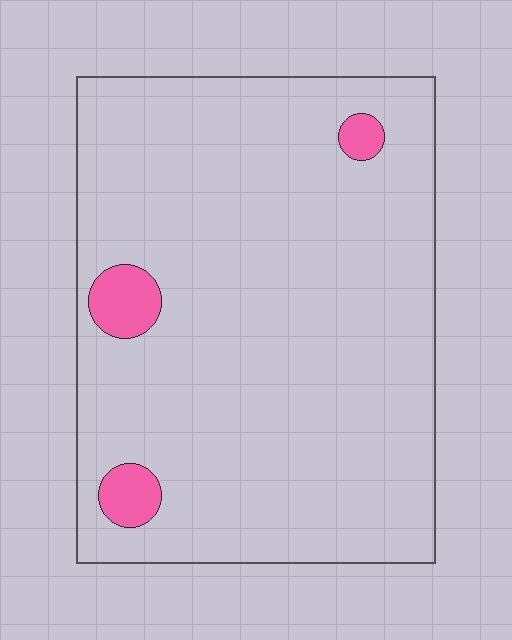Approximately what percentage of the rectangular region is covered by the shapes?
Approximately 5%.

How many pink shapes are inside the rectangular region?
3.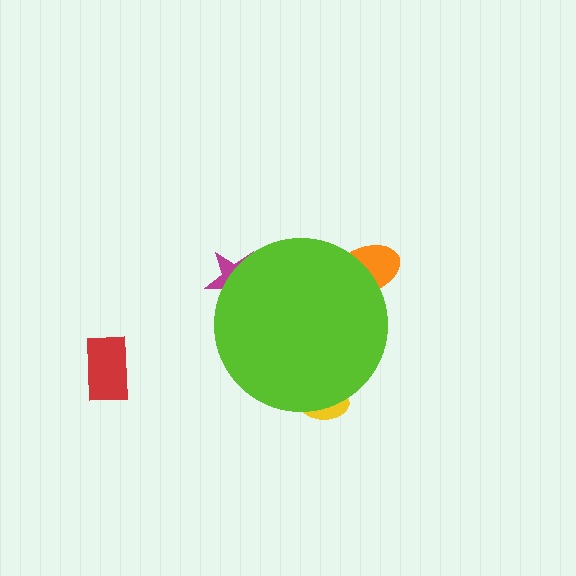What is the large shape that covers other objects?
A lime circle.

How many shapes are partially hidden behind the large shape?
3 shapes are partially hidden.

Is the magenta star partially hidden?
Yes, the magenta star is partially hidden behind the lime circle.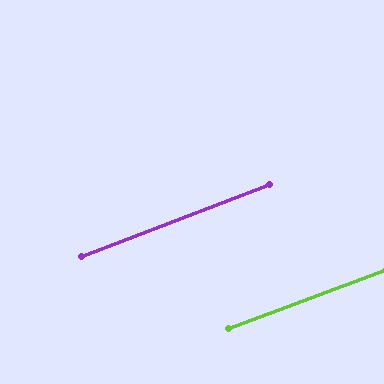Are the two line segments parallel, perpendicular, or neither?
Parallel — their directions differ by only 0.4°.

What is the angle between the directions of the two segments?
Approximately 0 degrees.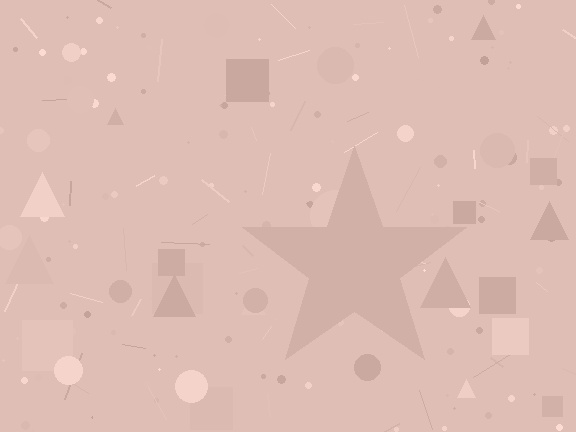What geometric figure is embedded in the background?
A star is embedded in the background.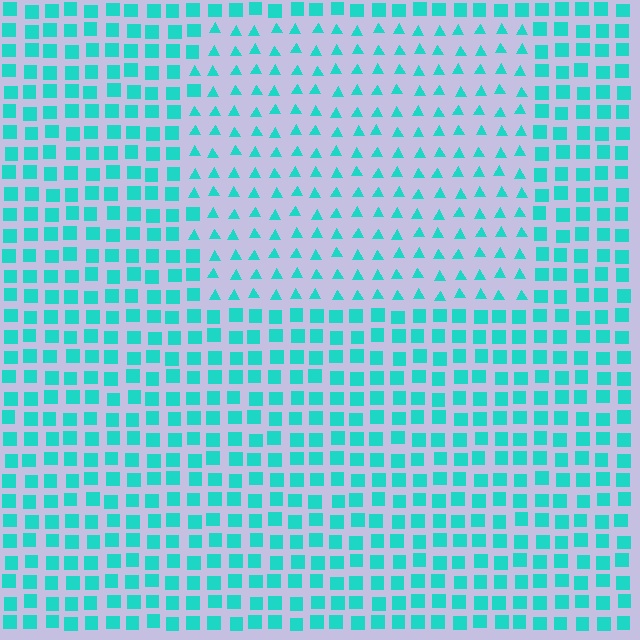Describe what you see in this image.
The image is filled with small cyan elements arranged in a uniform grid. A rectangle-shaped region contains triangles, while the surrounding area contains squares. The boundary is defined purely by the change in element shape.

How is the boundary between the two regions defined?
The boundary is defined by a change in element shape: triangles inside vs. squares outside. All elements share the same color and spacing.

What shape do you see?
I see a rectangle.